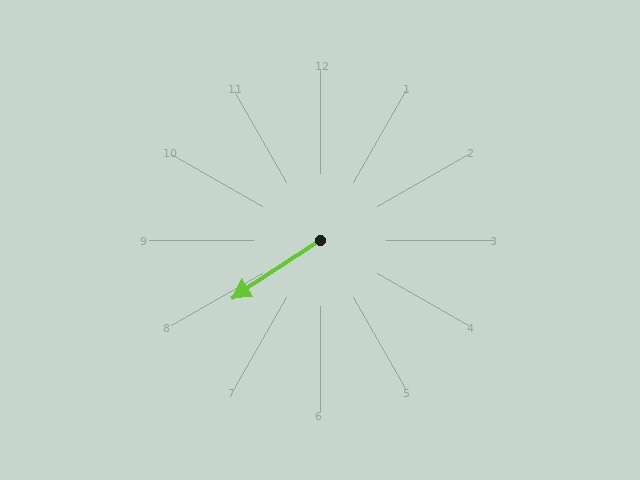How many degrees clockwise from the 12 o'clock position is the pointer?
Approximately 237 degrees.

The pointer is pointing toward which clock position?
Roughly 8 o'clock.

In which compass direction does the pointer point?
Southwest.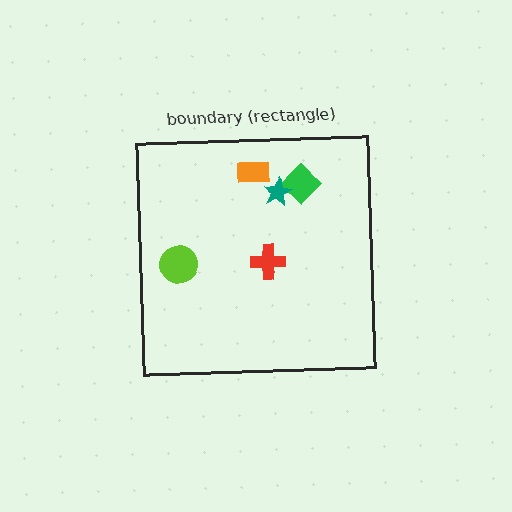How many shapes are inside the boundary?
5 inside, 0 outside.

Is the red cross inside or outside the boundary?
Inside.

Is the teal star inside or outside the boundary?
Inside.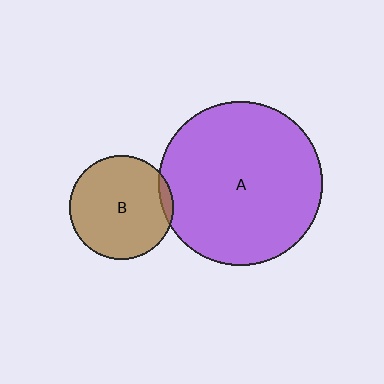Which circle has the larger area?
Circle A (purple).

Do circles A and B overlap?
Yes.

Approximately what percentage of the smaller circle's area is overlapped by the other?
Approximately 5%.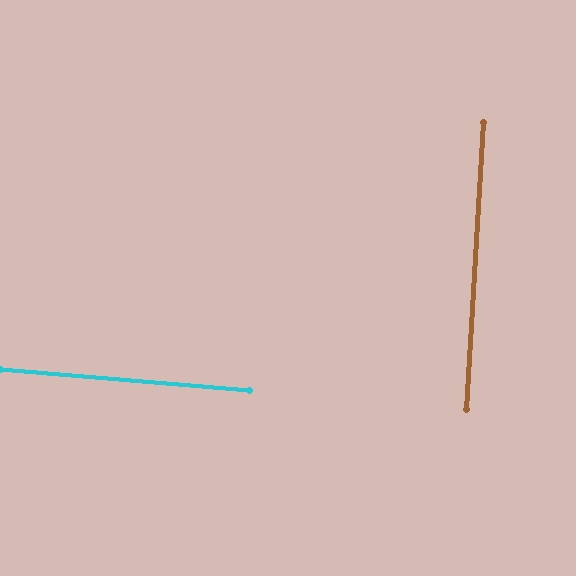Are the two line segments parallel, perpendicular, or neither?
Perpendicular — they meet at approximately 88°.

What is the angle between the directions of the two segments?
Approximately 88 degrees.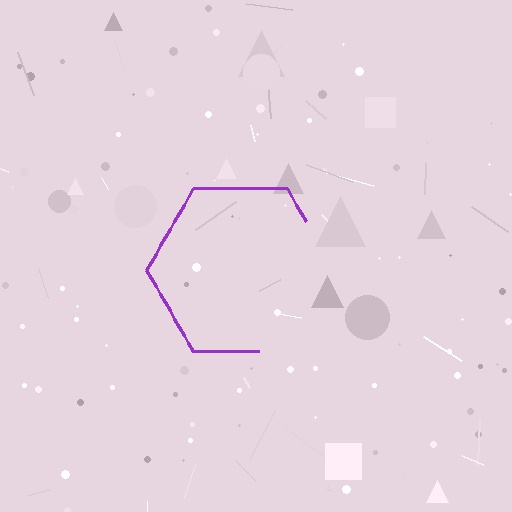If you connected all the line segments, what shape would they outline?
They would outline a hexagon.